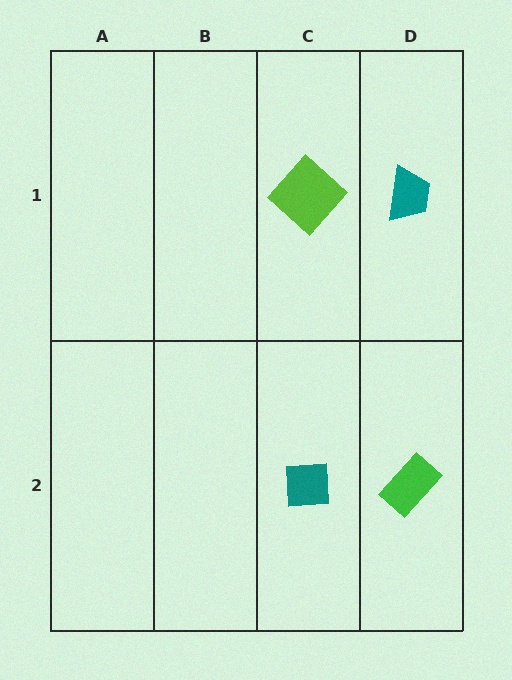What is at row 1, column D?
A teal trapezoid.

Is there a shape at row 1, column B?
No, that cell is empty.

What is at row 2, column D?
A green rectangle.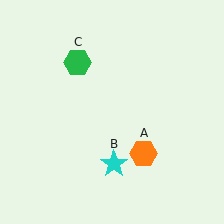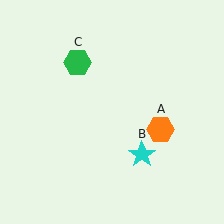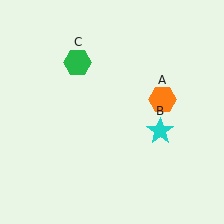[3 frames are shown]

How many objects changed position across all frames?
2 objects changed position: orange hexagon (object A), cyan star (object B).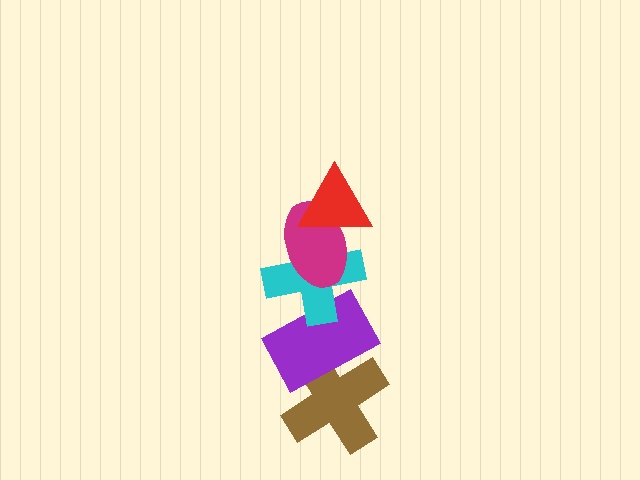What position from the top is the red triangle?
The red triangle is 1st from the top.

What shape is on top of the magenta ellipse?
The red triangle is on top of the magenta ellipse.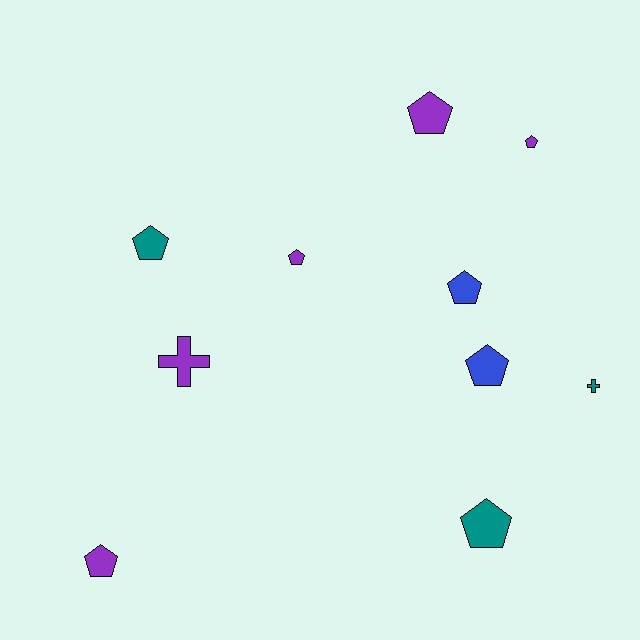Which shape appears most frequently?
Pentagon, with 8 objects.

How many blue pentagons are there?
There are 2 blue pentagons.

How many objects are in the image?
There are 10 objects.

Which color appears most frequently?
Purple, with 5 objects.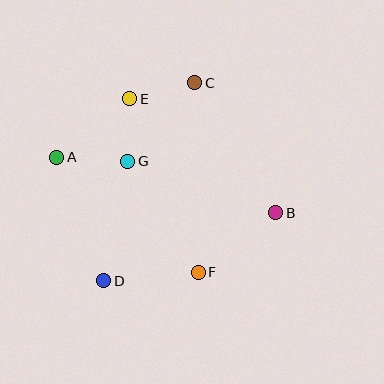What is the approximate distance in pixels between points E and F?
The distance between E and F is approximately 186 pixels.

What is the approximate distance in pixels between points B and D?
The distance between B and D is approximately 185 pixels.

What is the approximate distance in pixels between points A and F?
The distance between A and F is approximately 182 pixels.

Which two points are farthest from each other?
Points A and B are farthest from each other.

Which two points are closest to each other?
Points E and G are closest to each other.